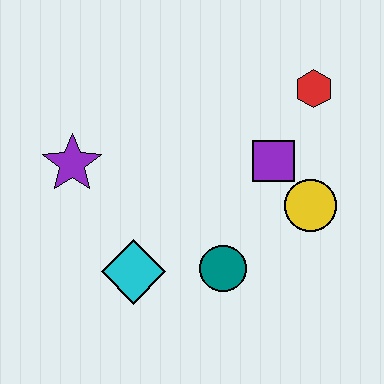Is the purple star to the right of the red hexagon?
No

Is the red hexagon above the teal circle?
Yes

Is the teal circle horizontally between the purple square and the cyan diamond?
Yes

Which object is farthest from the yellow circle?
The purple star is farthest from the yellow circle.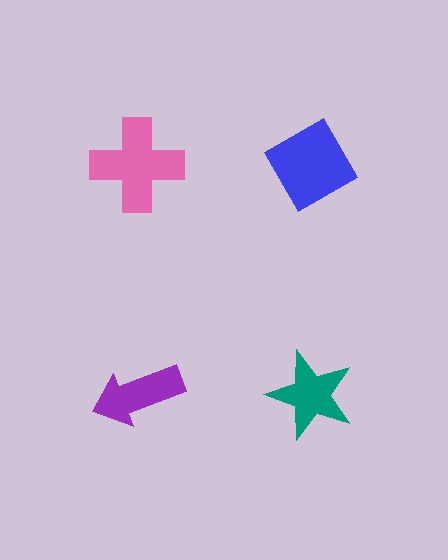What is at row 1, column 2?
A blue diamond.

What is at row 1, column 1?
A pink cross.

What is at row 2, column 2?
A teal star.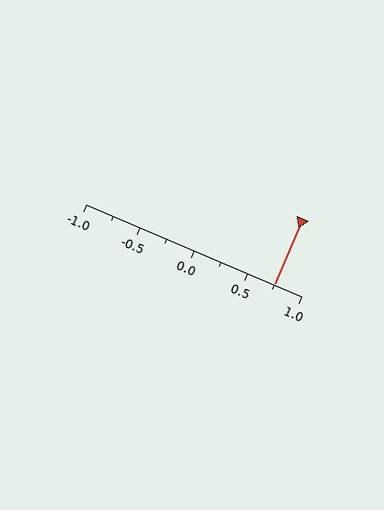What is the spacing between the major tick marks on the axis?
The major ticks are spaced 0.5 apart.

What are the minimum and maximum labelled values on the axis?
The axis runs from -1.0 to 1.0.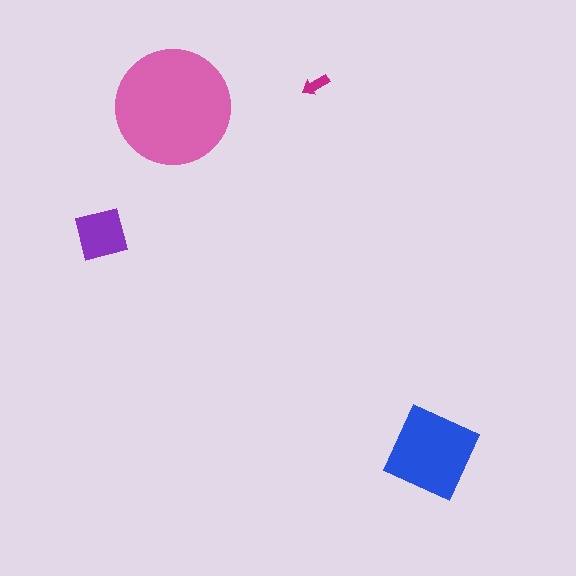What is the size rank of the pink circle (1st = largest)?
1st.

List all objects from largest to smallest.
The pink circle, the blue diamond, the purple square, the magenta arrow.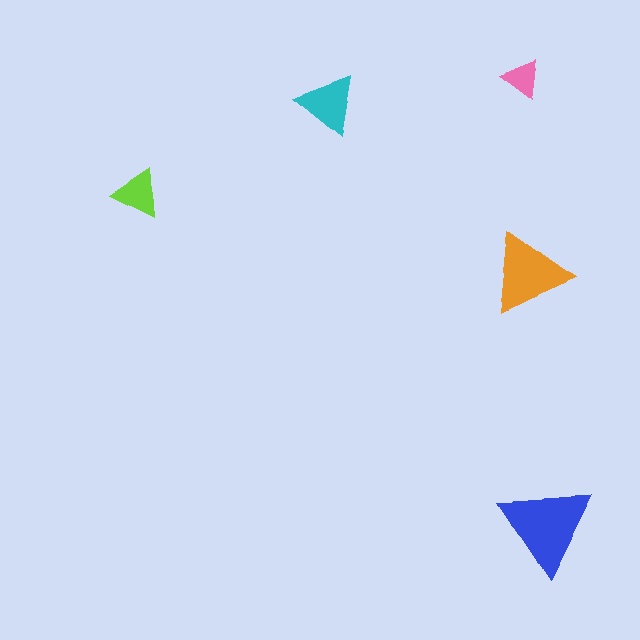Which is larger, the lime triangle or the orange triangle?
The orange one.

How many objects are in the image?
There are 5 objects in the image.